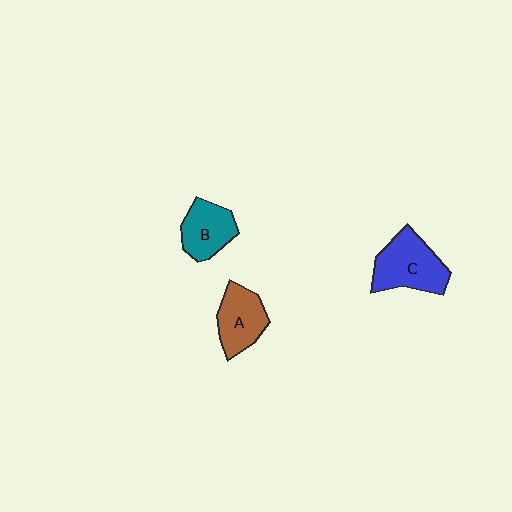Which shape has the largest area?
Shape C (blue).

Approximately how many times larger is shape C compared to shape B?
Approximately 1.4 times.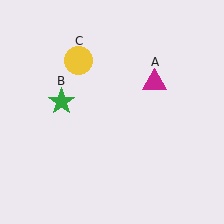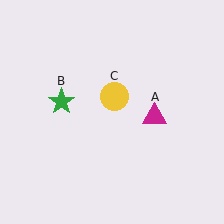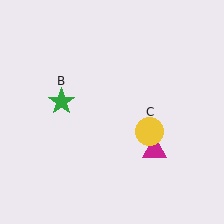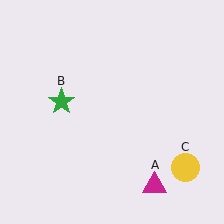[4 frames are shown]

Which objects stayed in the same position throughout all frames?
Green star (object B) remained stationary.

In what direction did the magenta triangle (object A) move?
The magenta triangle (object A) moved down.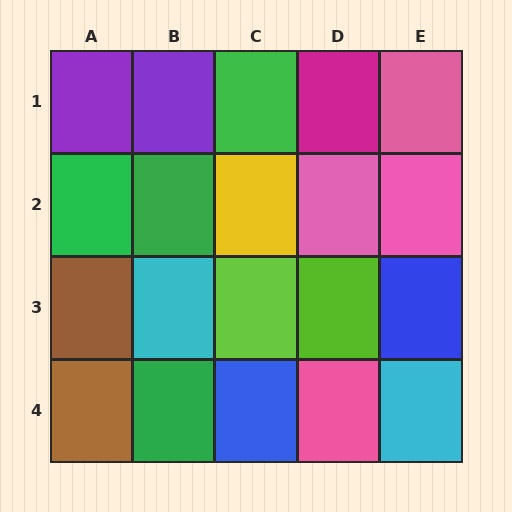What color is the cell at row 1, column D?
Magenta.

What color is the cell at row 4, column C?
Blue.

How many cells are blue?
2 cells are blue.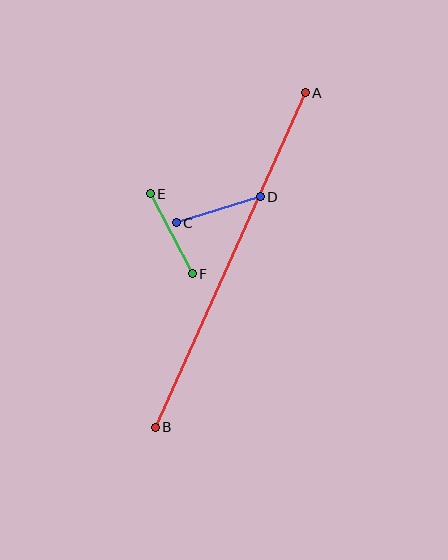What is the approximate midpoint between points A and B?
The midpoint is at approximately (230, 260) pixels.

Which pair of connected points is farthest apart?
Points A and B are farthest apart.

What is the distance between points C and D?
The distance is approximately 88 pixels.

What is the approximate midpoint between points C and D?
The midpoint is at approximately (218, 210) pixels.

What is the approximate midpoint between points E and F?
The midpoint is at approximately (171, 234) pixels.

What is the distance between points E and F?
The distance is approximately 91 pixels.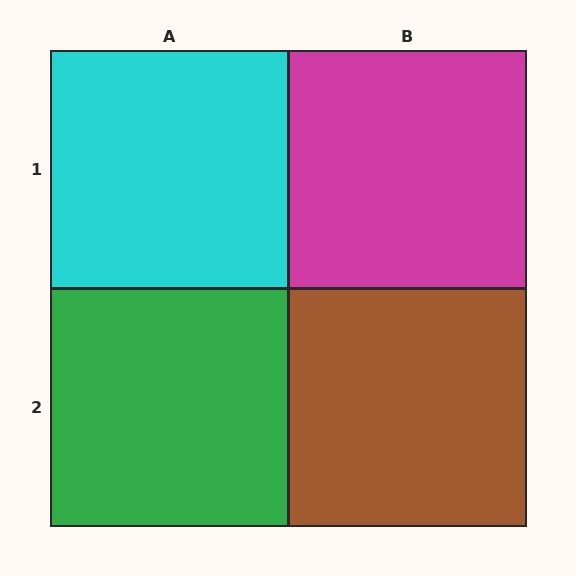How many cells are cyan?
1 cell is cyan.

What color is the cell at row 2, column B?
Brown.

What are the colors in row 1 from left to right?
Cyan, magenta.